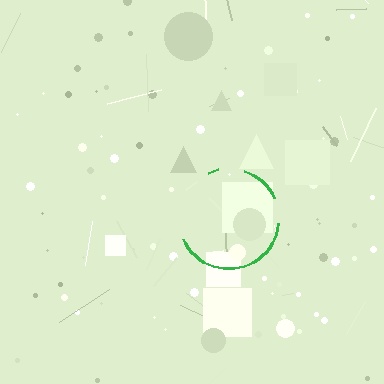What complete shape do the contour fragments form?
The contour fragments form a circle.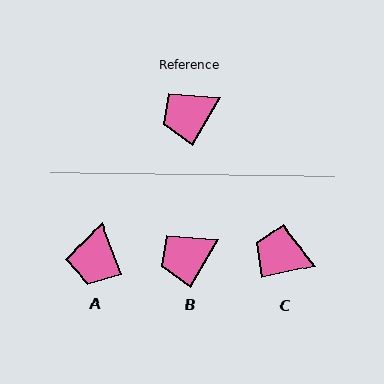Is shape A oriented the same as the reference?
No, it is off by about 51 degrees.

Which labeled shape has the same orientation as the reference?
B.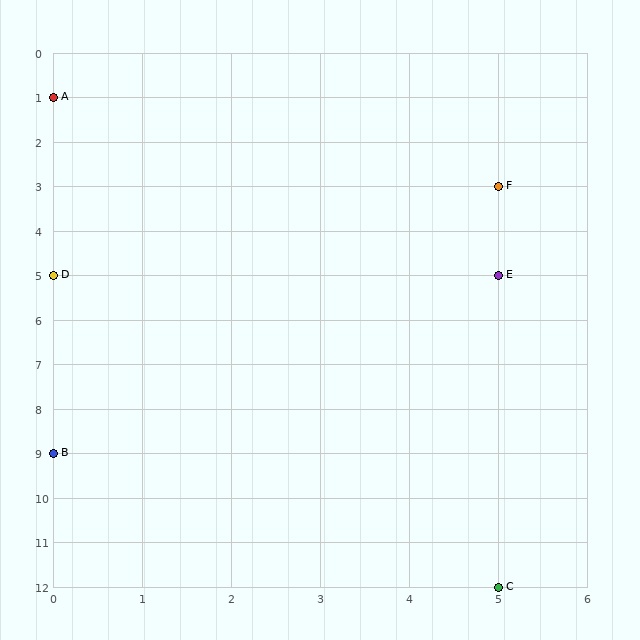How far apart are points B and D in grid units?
Points B and D are 4 rows apart.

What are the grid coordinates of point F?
Point F is at grid coordinates (5, 3).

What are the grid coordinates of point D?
Point D is at grid coordinates (0, 5).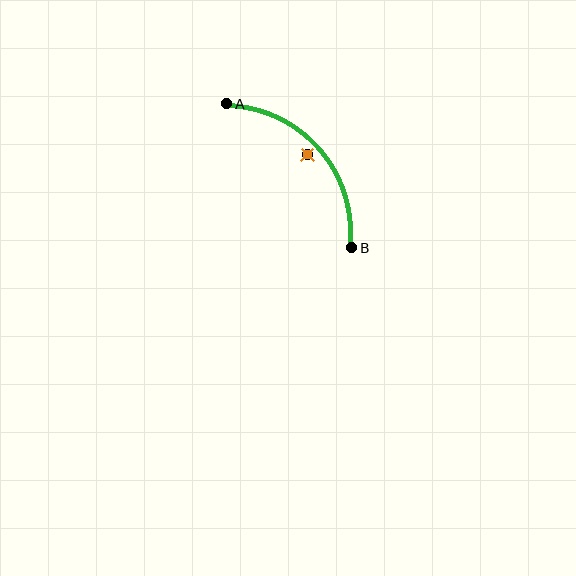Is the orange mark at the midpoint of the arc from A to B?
No — the orange mark does not lie on the arc at all. It sits slightly inside the curve.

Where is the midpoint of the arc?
The arc midpoint is the point on the curve farthest from the straight line joining A and B. It sits above and to the right of that line.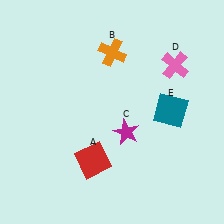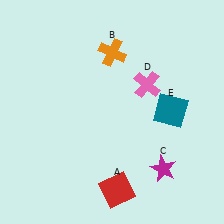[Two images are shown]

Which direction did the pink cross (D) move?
The pink cross (D) moved left.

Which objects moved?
The objects that moved are: the red square (A), the magenta star (C), the pink cross (D).